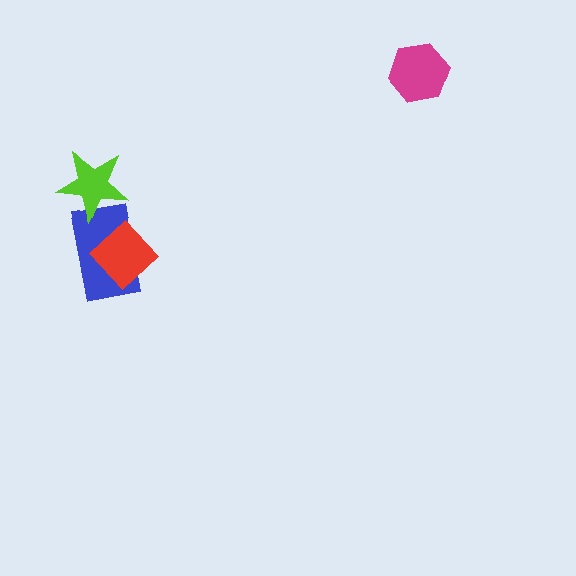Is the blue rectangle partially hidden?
Yes, it is partially covered by another shape.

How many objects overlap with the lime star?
1 object overlaps with the lime star.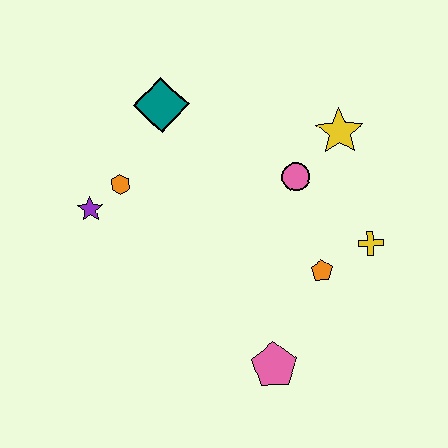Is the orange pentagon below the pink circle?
Yes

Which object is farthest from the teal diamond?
The pink pentagon is farthest from the teal diamond.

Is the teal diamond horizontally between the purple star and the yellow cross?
Yes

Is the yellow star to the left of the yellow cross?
Yes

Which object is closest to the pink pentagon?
The orange pentagon is closest to the pink pentagon.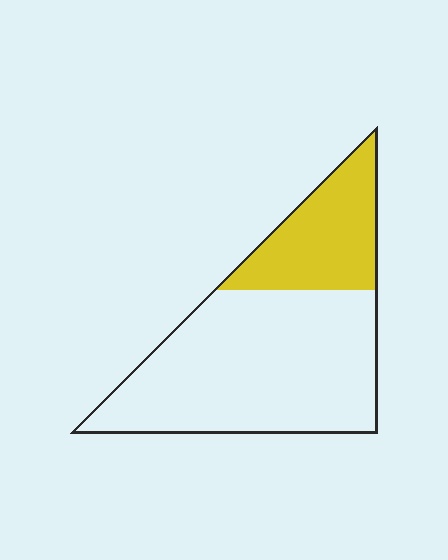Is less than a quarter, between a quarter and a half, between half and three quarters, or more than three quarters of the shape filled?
Between a quarter and a half.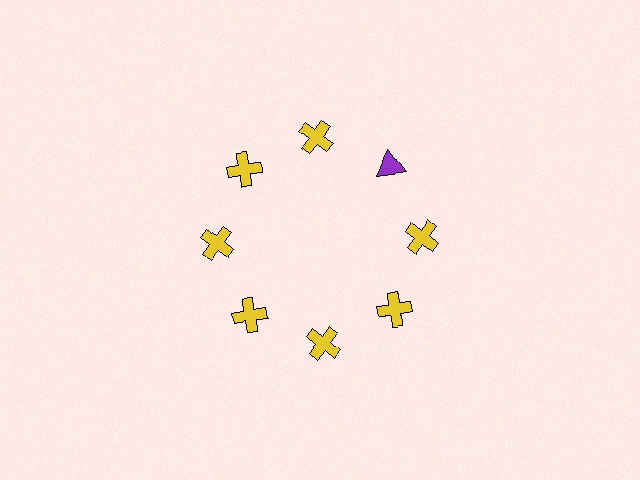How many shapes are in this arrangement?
There are 8 shapes arranged in a ring pattern.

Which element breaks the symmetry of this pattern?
The purple triangle at roughly the 2 o'clock position breaks the symmetry. All other shapes are yellow crosses.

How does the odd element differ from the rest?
It differs in both color (purple instead of yellow) and shape (triangle instead of cross).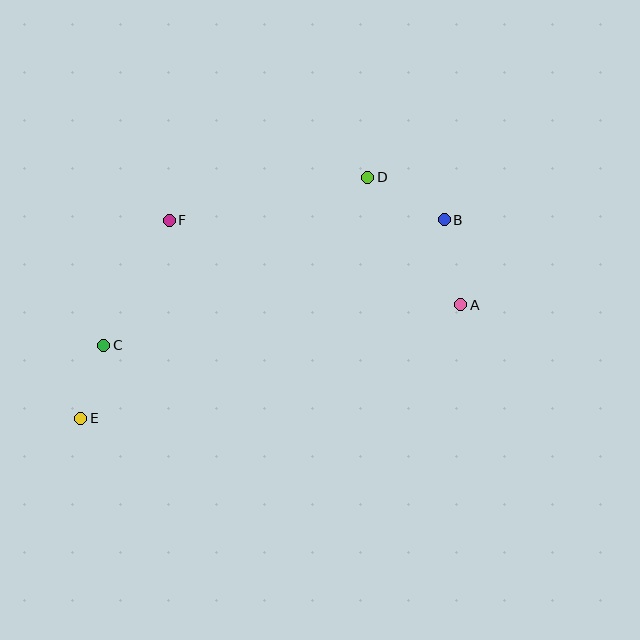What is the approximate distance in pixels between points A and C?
The distance between A and C is approximately 359 pixels.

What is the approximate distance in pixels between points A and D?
The distance between A and D is approximately 158 pixels.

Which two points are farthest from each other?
Points B and E are farthest from each other.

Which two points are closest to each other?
Points C and E are closest to each other.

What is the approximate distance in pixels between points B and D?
The distance between B and D is approximately 88 pixels.